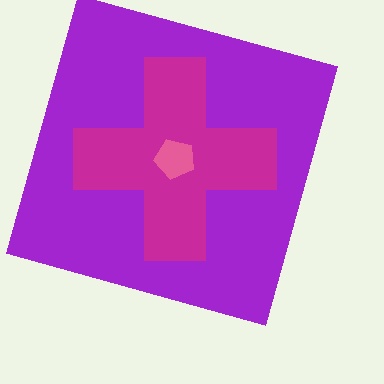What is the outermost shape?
The purple square.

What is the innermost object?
The pink pentagon.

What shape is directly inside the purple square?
The magenta cross.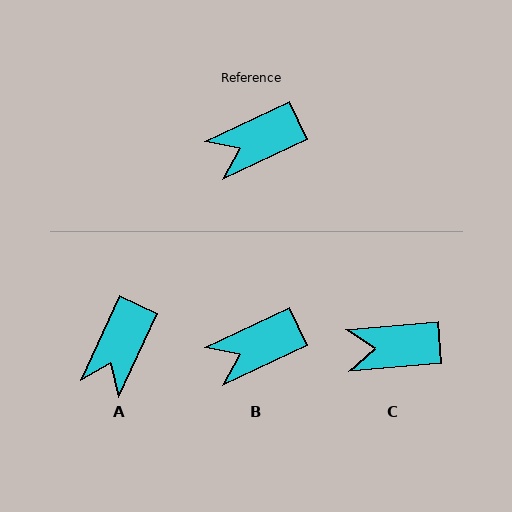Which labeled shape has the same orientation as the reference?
B.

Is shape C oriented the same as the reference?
No, it is off by about 21 degrees.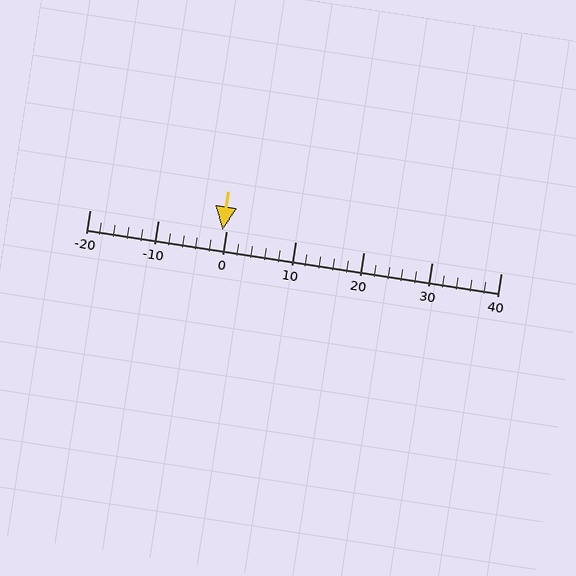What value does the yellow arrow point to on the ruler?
The yellow arrow points to approximately -1.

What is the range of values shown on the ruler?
The ruler shows values from -20 to 40.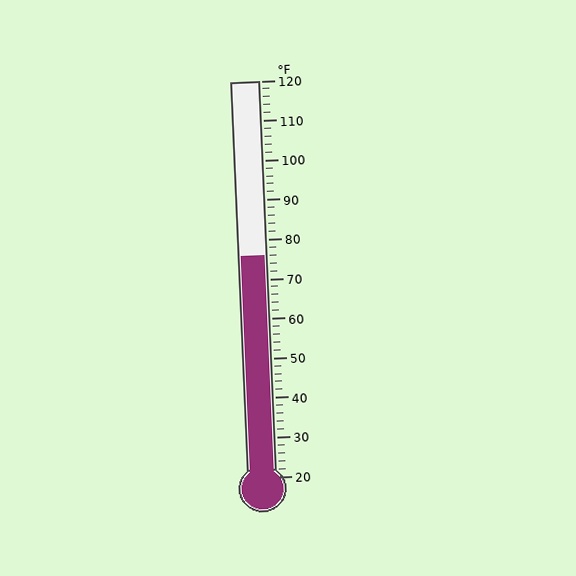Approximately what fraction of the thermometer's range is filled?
The thermometer is filled to approximately 55% of its range.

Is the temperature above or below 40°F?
The temperature is above 40°F.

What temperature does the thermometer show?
The thermometer shows approximately 76°F.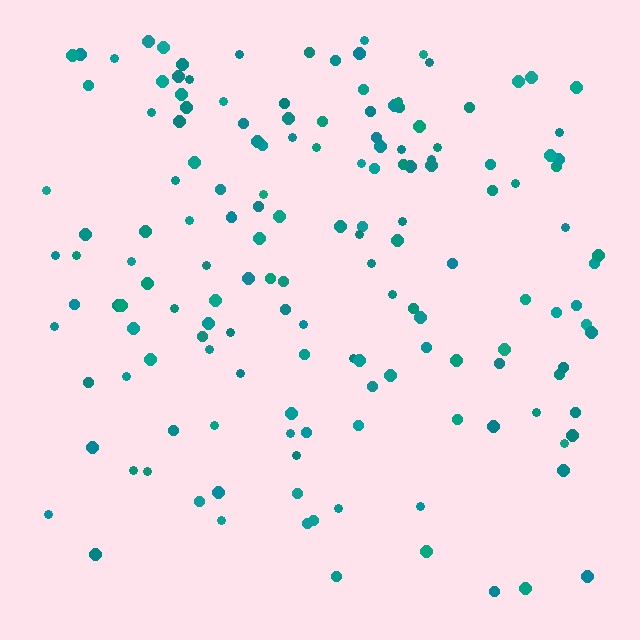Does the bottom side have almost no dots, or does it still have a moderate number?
Still a moderate number, just noticeably fewer than the top.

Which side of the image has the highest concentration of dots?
The top.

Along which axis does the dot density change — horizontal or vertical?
Vertical.